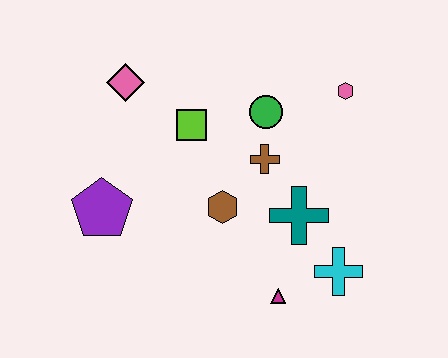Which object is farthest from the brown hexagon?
The pink hexagon is farthest from the brown hexagon.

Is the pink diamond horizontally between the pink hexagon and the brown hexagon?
No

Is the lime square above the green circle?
No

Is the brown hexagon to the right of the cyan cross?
No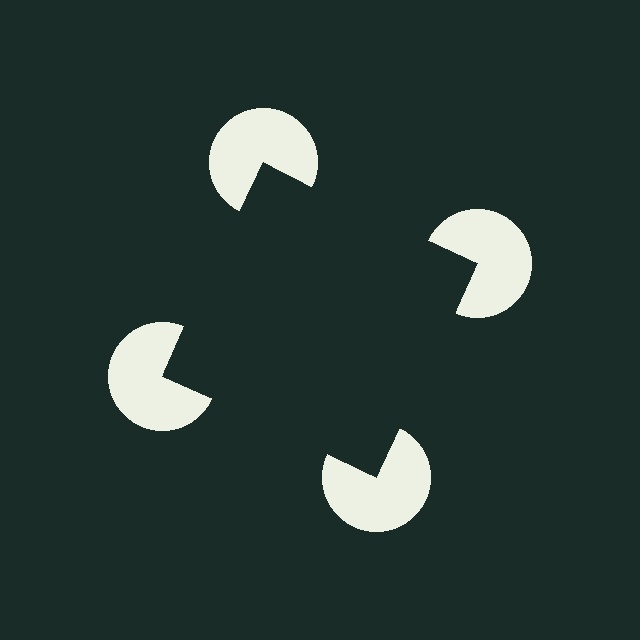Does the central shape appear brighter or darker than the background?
It typically appears slightly darker than the background, even though no actual brightness change is drawn.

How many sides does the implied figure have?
4 sides.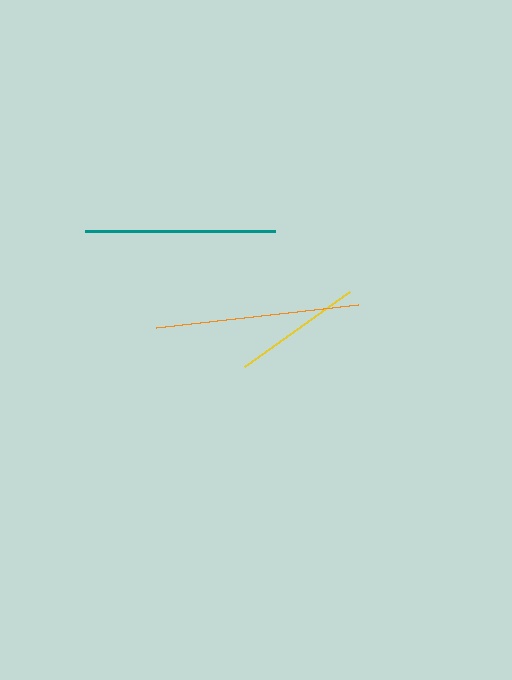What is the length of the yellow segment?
The yellow segment is approximately 129 pixels long.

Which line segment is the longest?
The orange line is the longest at approximately 203 pixels.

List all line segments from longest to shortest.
From longest to shortest: orange, teal, yellow.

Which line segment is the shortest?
The yellow line is the shortest at approximately 129 pixels.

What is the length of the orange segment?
The orange segment is approximately 203 pixels long.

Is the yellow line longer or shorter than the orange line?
The orange line is longer than the yellow line.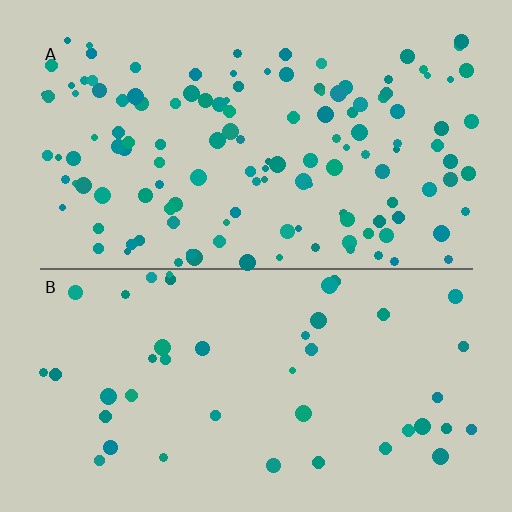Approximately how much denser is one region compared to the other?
Approximately 3.0× — region A over region B.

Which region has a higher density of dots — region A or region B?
A (the top).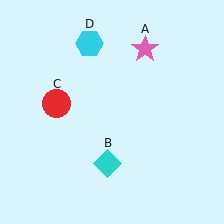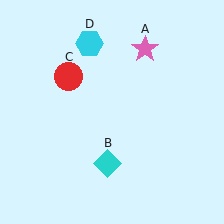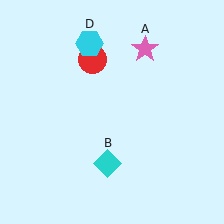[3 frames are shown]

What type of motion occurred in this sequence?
The red circle (object C) rotated clockwise around the center of the scene.